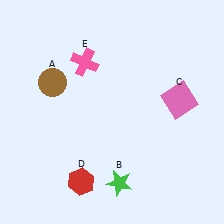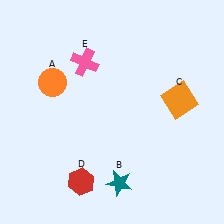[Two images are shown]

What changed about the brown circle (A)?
In Image 1, A is brown. In Image 2, it changed to orange.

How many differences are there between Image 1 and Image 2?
There are 3 differences between the two images.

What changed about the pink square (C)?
In Image 1, C is pink. In Image 2, it changed to orange.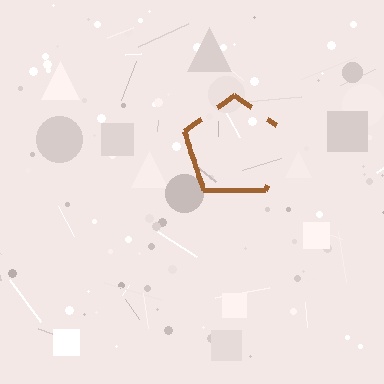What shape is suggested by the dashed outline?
The dashed outline suggests a pentagon.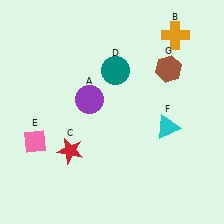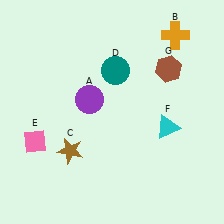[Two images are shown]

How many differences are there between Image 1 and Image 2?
There is 1 difference between the two images.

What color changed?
The star (C) changed from red in Image 1 to brown in Image 2.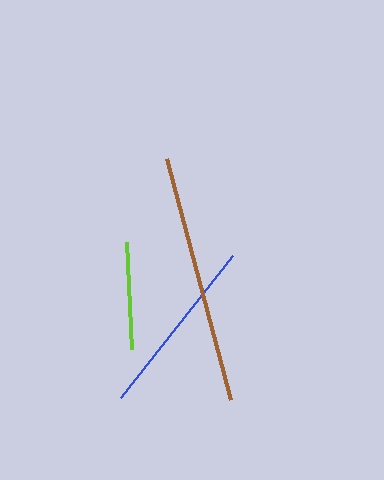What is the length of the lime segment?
The lime segment is approximately 107 pixels long.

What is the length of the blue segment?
The blue segment is approximately 181 pixels long.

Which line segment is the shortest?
The lime line is the shortest at approximately 107 pixels.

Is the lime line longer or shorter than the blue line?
The blue line is longer than the lime line.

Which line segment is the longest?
The brown line is the longest at approximately 249 pixels.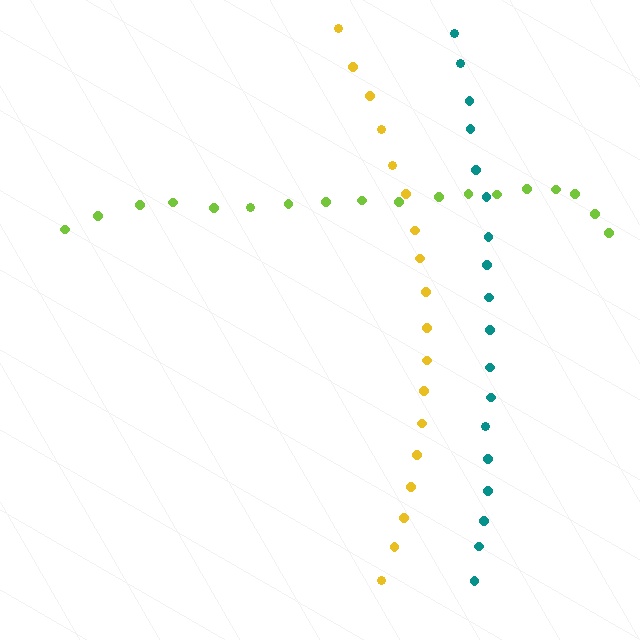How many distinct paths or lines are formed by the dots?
There are 3 distinct paths.